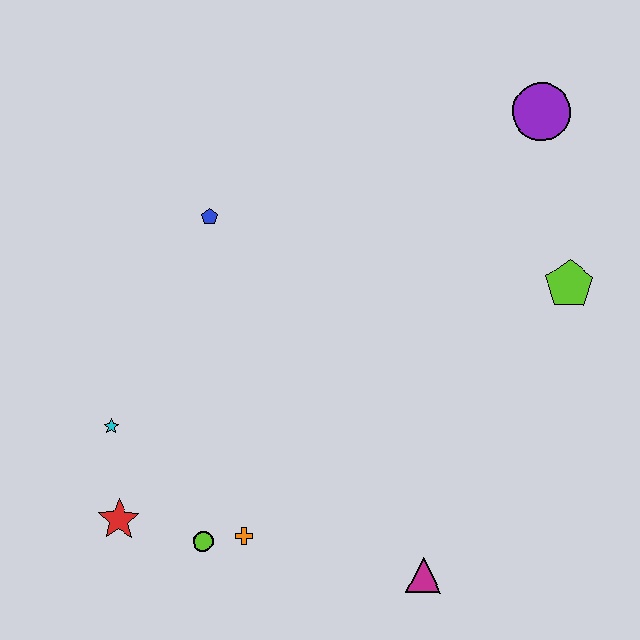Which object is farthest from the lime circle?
The purple circle is farthest from the lime circle.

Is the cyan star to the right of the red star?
No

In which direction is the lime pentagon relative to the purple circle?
The lime pentagon is below the purple circle.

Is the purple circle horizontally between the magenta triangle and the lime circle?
No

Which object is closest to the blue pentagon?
The cyan star is closest to the blue pentagon.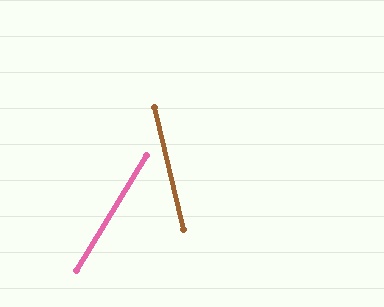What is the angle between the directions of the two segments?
Approximately 45 degrees.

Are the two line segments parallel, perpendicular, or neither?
Neither parallel nor perpendicular — they differ by about 45°.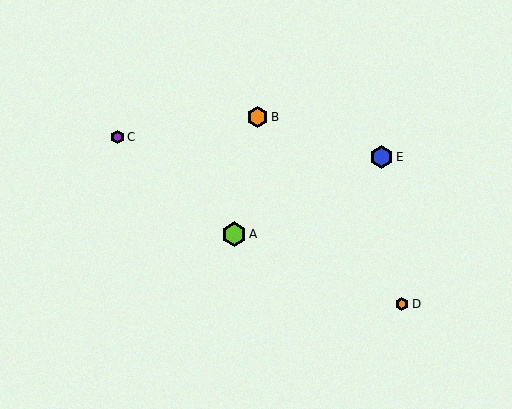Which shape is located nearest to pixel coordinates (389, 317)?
The orange hexagon (labeled D) at (402, 304) is nearest to that location.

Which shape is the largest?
The lime hexagon (labeled A) is the largest.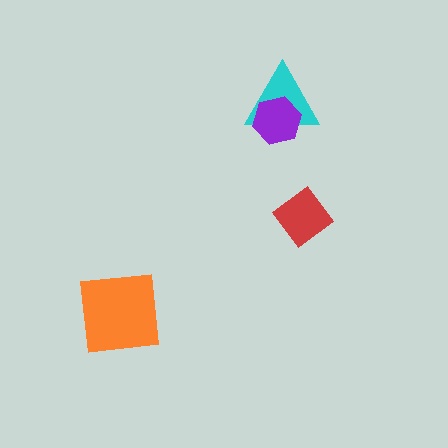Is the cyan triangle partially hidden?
Yes, it is partially covered by another shape.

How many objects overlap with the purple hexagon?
1 object overlaps with the purple hexagon.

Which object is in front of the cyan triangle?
The purple hexagon is in front of the cyan triangle.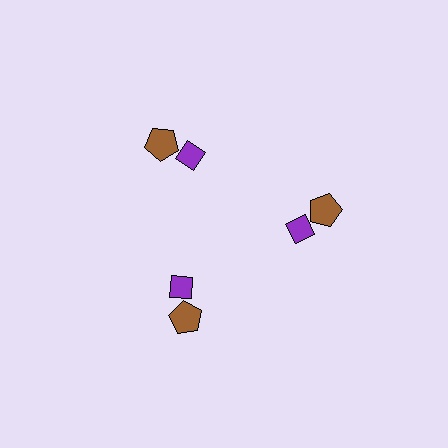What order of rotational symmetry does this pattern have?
This pattern has 3-fold rotational symmetry.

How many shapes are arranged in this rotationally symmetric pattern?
There are 6 shapes, arranged in 3 groups of 2.